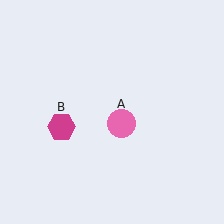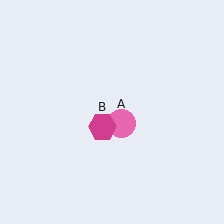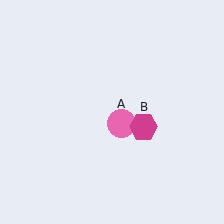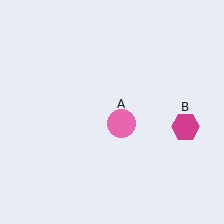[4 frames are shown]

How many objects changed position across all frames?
1 object changed position: magenta hexagon (object B).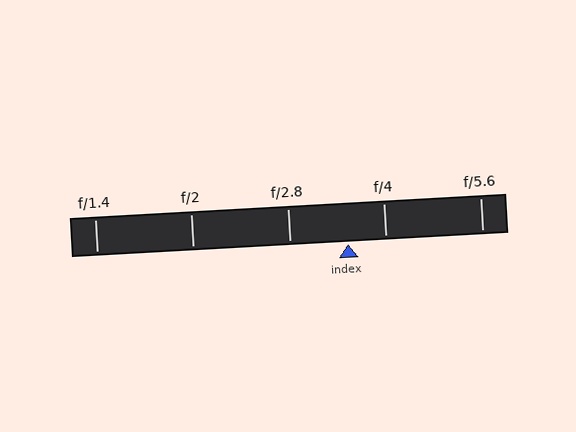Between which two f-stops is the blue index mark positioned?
The index mark is between f/2.8 and f/4.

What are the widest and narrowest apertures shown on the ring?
The widest aperture shown is f/1.4 and the narrowest is f/5.6.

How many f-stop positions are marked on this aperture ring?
There are 5 f-stop positions marked.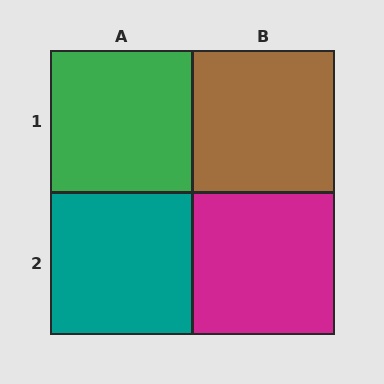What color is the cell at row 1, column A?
Green.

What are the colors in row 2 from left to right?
Teal, magenta.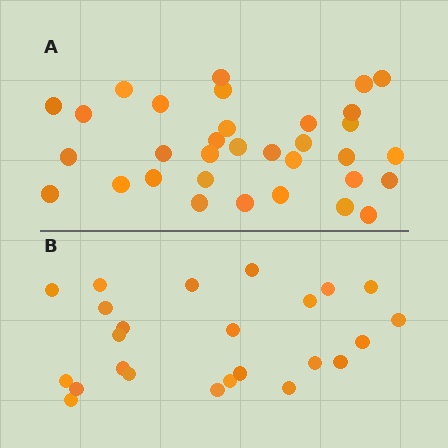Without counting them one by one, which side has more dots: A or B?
Region A (the top region) has more dots.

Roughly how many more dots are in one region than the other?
Region A has roughly 8 or so more dots than region B.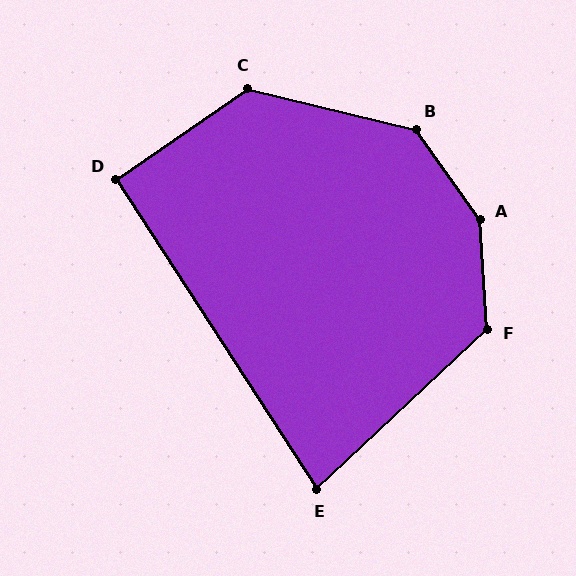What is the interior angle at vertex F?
Approximately 129 degrees (obtuse).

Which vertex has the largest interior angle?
A, at approximately 149 degrees.